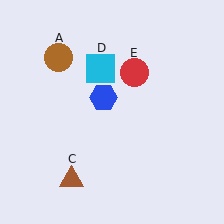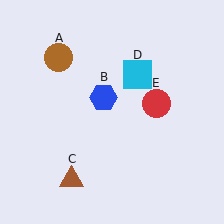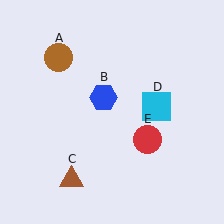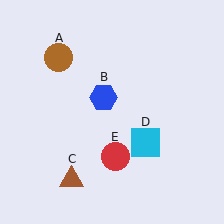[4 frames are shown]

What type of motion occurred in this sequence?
The cyan square (object D), red circle (object E) rotated clockwise around the center of the scene.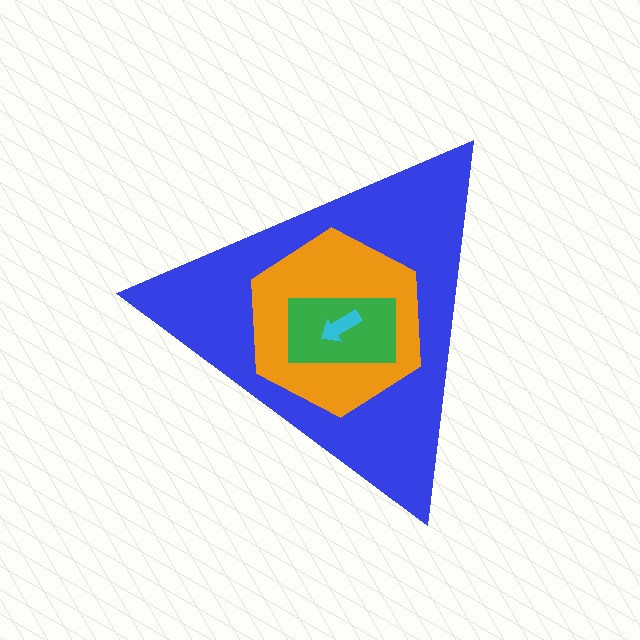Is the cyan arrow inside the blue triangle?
Yes.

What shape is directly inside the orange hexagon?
The green rectangle.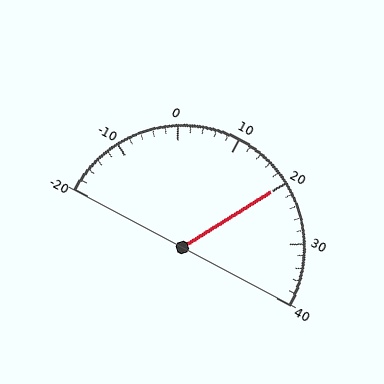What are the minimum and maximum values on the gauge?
The gauge ranges from -20 to 40.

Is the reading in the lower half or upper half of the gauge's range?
The reading is in the upper half of the range (-20 to 40).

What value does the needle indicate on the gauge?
The needle indicates approximately 20.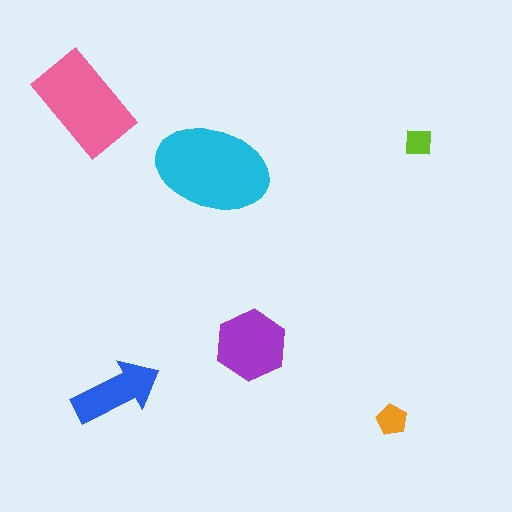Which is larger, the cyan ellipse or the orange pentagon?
The cyan ellipse.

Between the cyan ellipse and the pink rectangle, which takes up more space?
The cyan ellipse.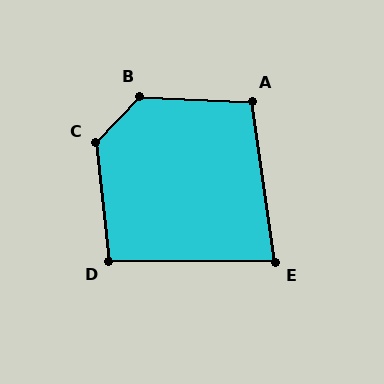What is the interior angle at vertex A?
Approximately 101 degrees (obtuse).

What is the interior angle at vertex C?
Approximately 130 degrees (obtuse).